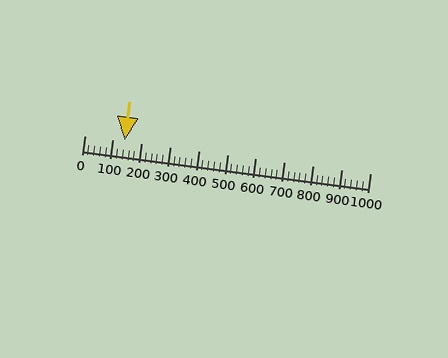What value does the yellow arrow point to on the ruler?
The yellow arrow points to approximately 140.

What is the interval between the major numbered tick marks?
The major tick marks are spaced 100 units apart.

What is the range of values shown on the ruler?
The ruler shows values from 0 to 1000.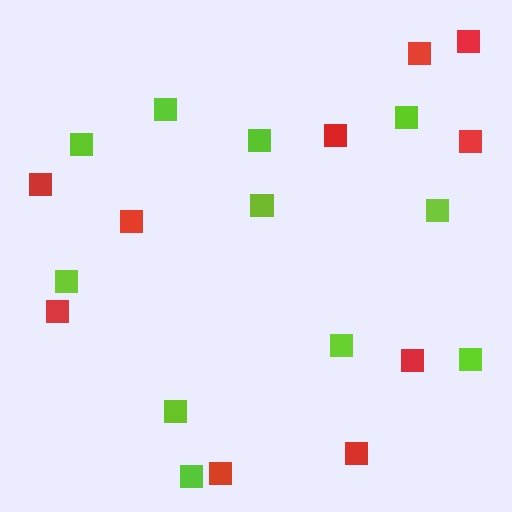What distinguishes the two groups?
There are 2 groups: one group of red squares (10) and one group of lime squares (11).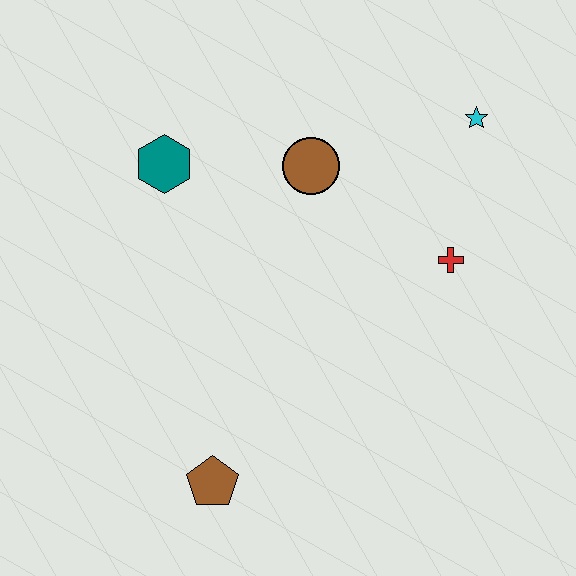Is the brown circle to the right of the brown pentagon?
Yes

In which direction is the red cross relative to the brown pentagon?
The red cross is to the right of the brown pentagon.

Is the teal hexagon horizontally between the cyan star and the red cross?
No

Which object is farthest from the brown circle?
The brown pentagon is farthest from the brown circle.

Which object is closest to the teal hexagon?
The brown circle is closest to the teal hexagon.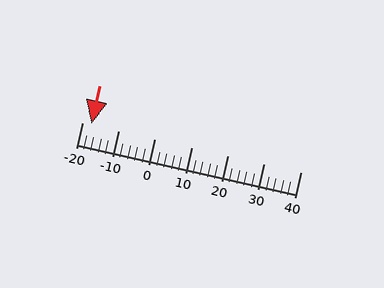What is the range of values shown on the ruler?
The ruler shows values from -20 to 40.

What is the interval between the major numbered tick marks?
The major tick marks are spaced 10 units apart.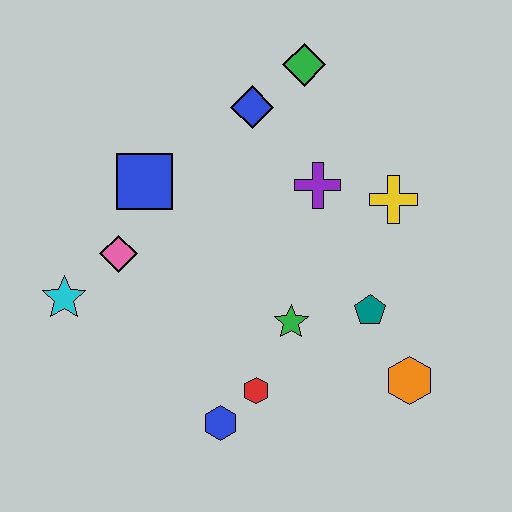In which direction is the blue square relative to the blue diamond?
The blue square is to the left of the blue diamond.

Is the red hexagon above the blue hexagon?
Yes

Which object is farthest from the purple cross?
The cyan star is farthest from the purple cross.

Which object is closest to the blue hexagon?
The red hexagon is closest to the blue hexagon.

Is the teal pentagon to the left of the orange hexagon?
Yes